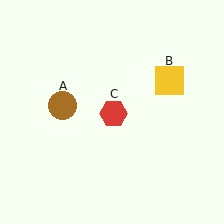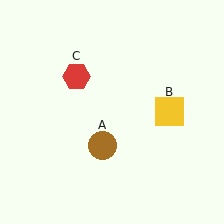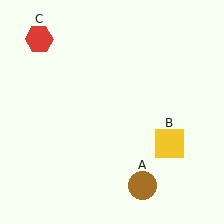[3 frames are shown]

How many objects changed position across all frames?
3 objects changed position: brown circle (object A), yellow square (object B), red hexagon (object C).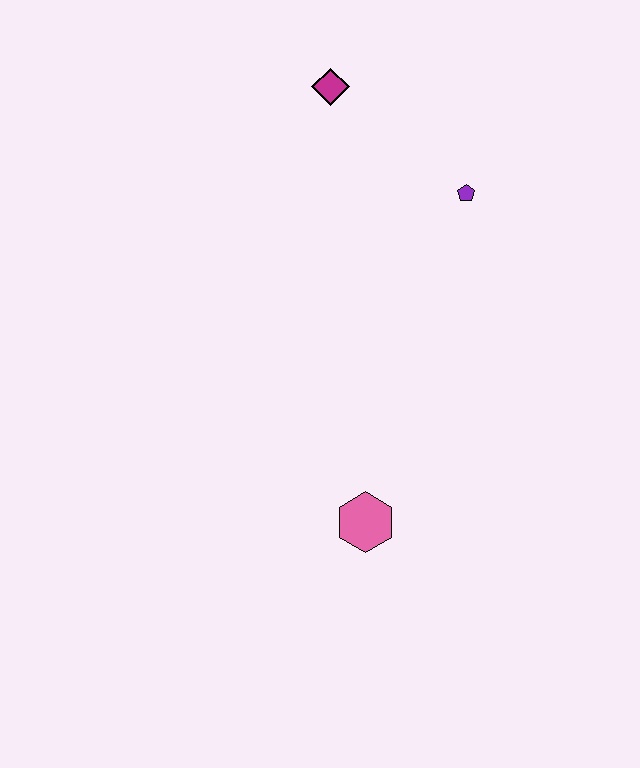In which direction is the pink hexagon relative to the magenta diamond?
The pink hexagon is below the magenta diamond.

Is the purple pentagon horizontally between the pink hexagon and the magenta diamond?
No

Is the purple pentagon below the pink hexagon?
No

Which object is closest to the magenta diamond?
The purple pentagon is closest to the magenta diamond.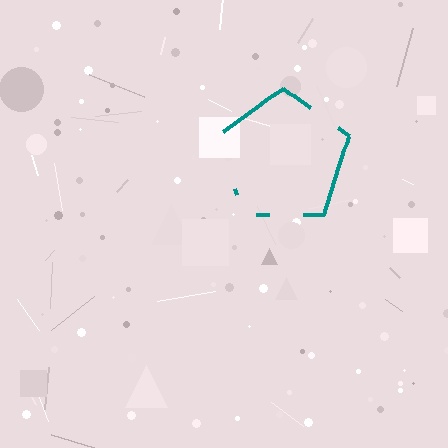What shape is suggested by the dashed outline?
The dashed outline suggests a pentagon.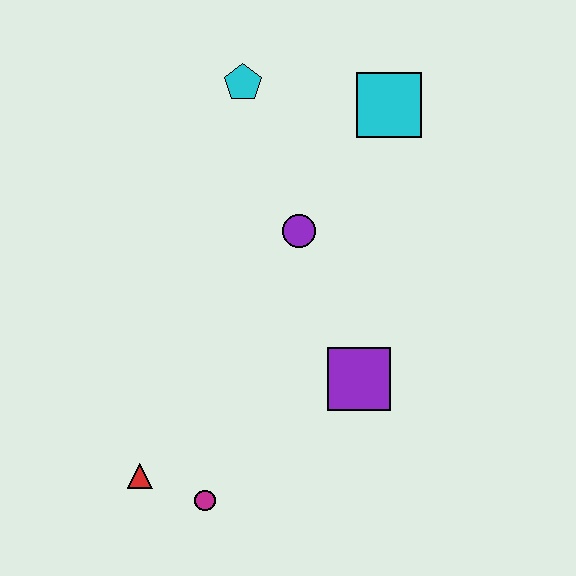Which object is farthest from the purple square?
The cyan pentagon is farthest from the purple square.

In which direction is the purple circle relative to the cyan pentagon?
The purple circle is below the cyan pentagon.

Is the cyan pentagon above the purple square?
Yes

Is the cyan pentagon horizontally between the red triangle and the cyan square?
Yes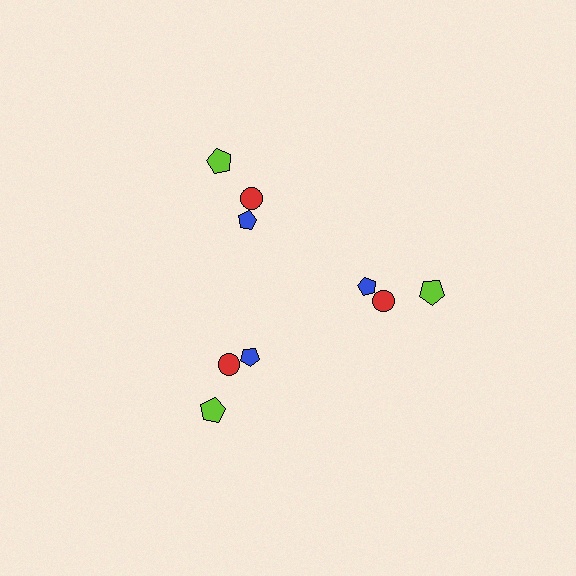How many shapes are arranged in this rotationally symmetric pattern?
There are 9 shapes, arranged in 3 groups of 3.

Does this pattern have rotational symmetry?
Yes, this pattern has 3-fold rotational symmetry. It looks the same after rotating 120 degrees around the center.